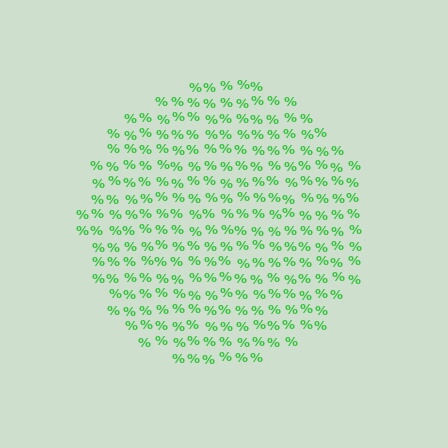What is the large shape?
The large shape is a circle.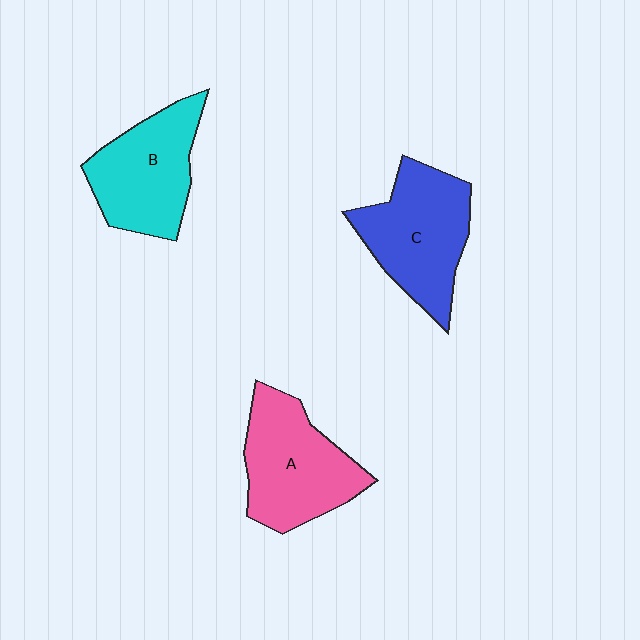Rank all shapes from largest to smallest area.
From largest to smallest: C (blue), A (pink), B (cyan).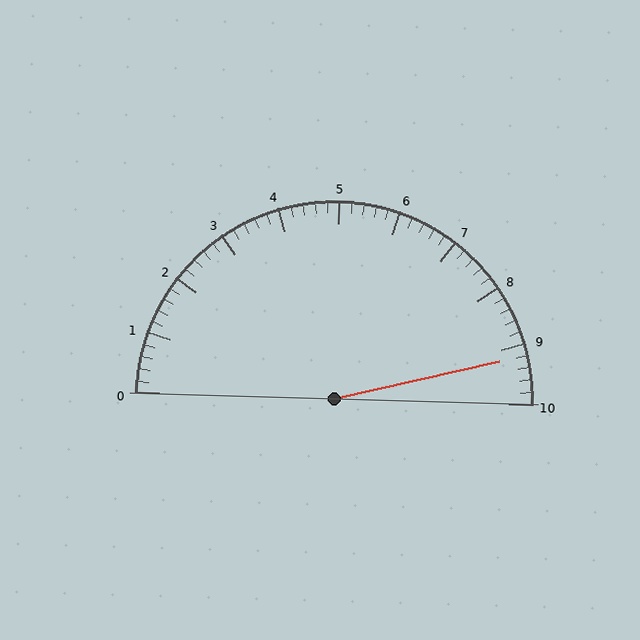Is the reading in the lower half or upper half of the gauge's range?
The reading is in the upper half of the range (0 to 10).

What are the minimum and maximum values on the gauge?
The gauge ranges from 0 to 10.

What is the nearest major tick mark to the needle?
The nearest major tick mark is 9.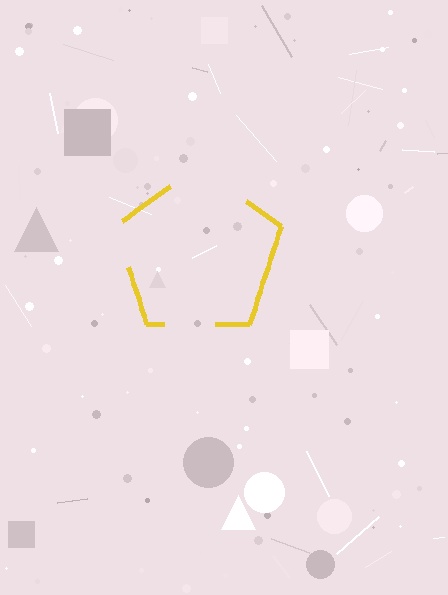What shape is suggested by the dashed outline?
The dashed outline suggests a pentagon.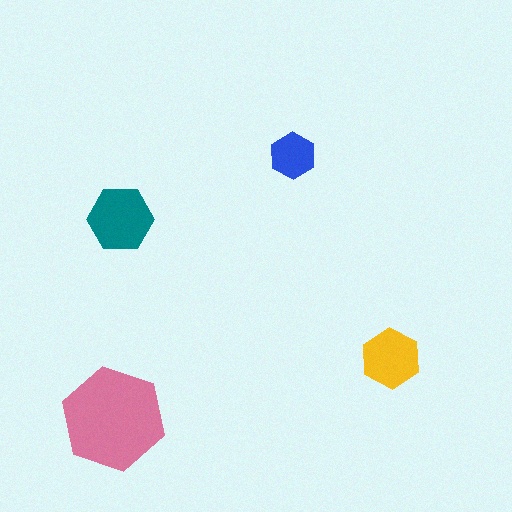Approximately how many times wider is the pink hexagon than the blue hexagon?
About 2.5 times wider.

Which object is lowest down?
The pink hexagon is bottommost.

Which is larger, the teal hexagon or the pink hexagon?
The pink one.